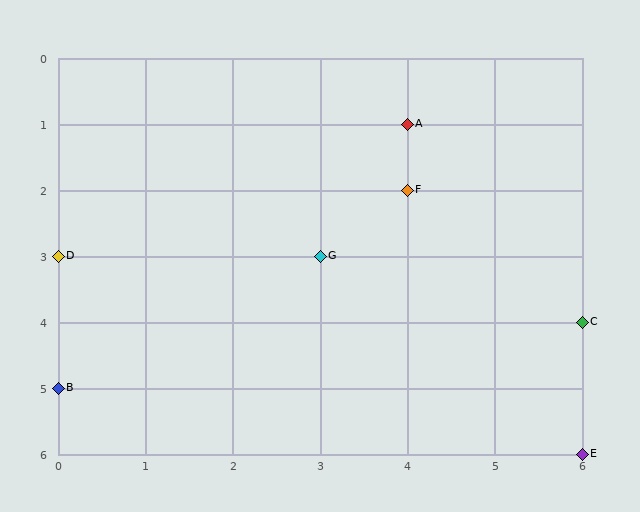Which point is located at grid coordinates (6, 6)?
Point E is at (6, 6).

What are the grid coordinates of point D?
Point D is at grid coordinates (0, 3).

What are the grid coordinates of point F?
Point F is at grid coordinates (4, 2).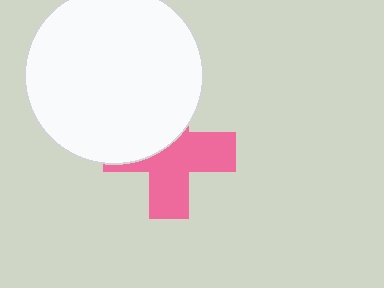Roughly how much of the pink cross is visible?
About half of it is visible (roughly 58%).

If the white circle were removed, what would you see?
You would see the complete pink cross.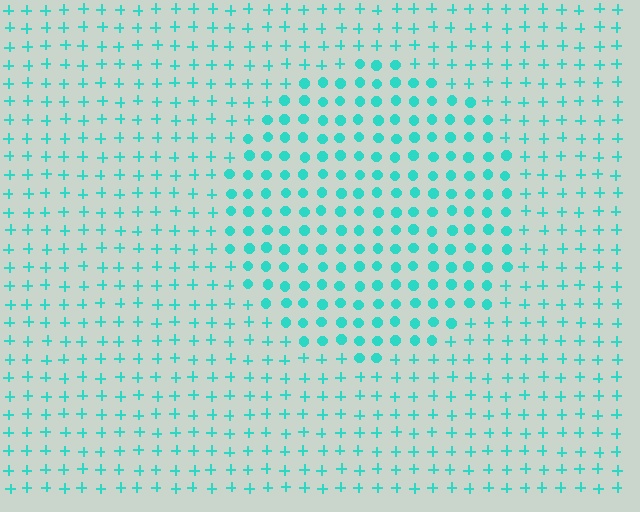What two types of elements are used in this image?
The image uses circles inside the circle region and plus signs outside it.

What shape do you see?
I see a circle.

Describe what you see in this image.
The image is filled with small cyan elements arranged in a uniform grid. A circle-shaped region contains circles, while the surrounding area contains plus signs. The boundary is defined purely by the change in element shape.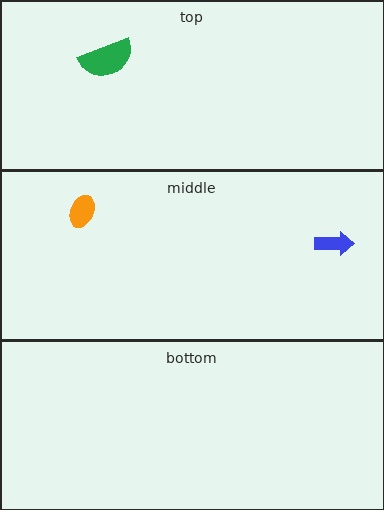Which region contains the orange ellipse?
The middle region.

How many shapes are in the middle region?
2.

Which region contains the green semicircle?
The top region.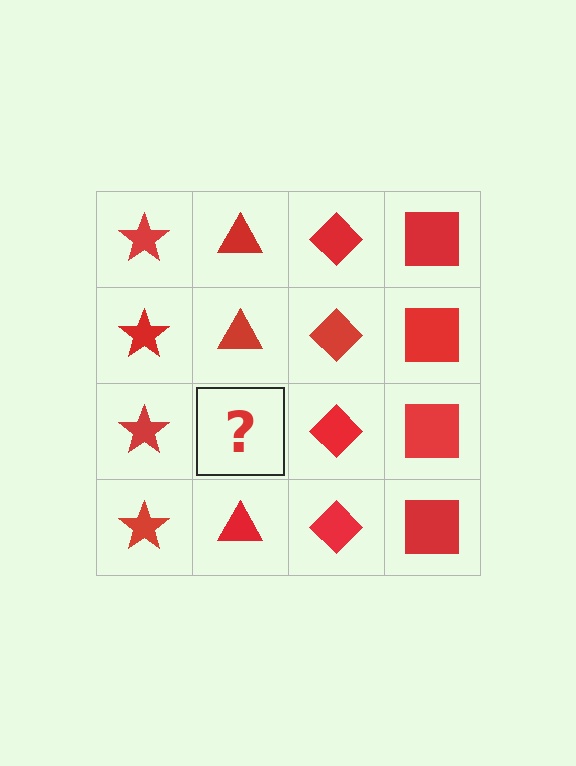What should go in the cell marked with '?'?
The missing cell should contain a red triangle.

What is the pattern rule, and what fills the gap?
The rule is that each column has a consistent shape. The gap should be filled with a red triangle.